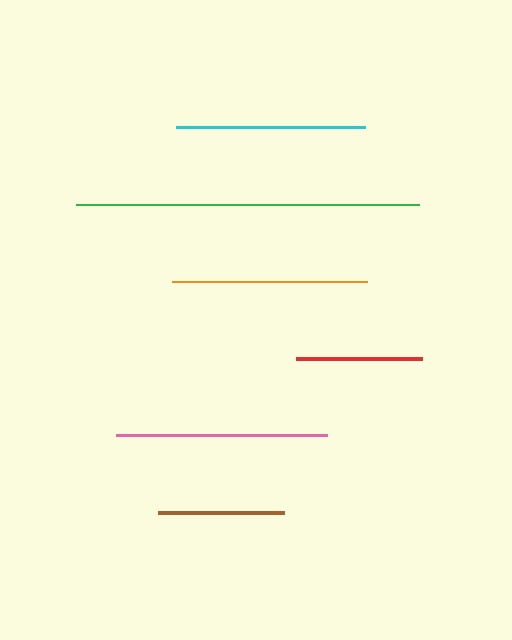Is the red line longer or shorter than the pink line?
The pink line is longer than the red line.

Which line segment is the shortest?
The red line is the shortest at approximately 126 pixels.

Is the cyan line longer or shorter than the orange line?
The orange line is longer than the cyan line.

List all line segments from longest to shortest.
From longest to shortest: green, pink, orange, cyan, brown, red.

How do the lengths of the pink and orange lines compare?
The pink and orange lines are approximately the same length.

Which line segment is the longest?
The green line is the longest at approximately 343 pixels.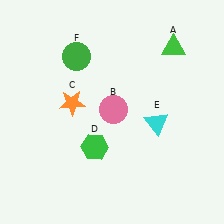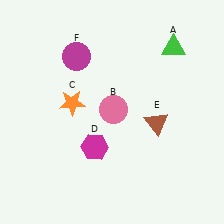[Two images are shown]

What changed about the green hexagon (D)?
In Image 1, D is green. In Image 2, it changed to magenta.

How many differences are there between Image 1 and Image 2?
There are 3 differences between the two images.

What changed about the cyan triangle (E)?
In Image 1, E is cyan. In Image 2, it changed to brown.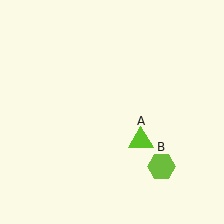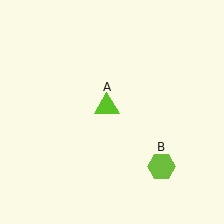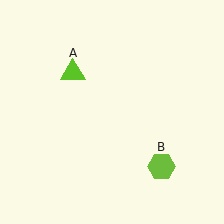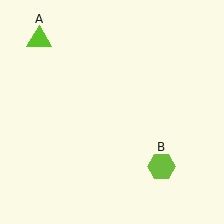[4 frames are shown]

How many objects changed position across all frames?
1 object changed position: lime triangle (object A).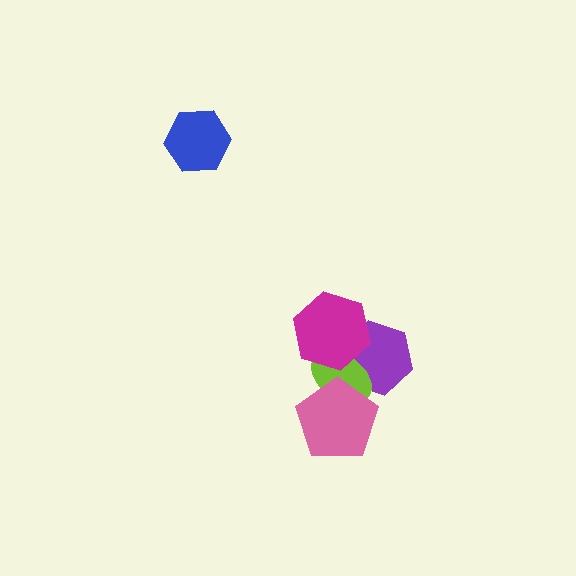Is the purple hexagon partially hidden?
Yes, it is partially covered by another shape.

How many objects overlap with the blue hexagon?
0 objects overlap with the blue hexagon.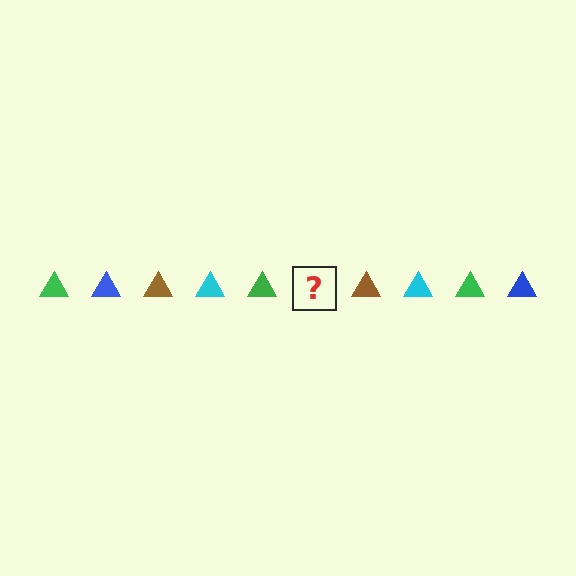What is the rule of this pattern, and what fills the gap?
The rule is that the pattern cycles through green, blue, brown, cyan triangles. The gap should be filled with a blue triangle.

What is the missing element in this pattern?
The missing element is a blue triangle.